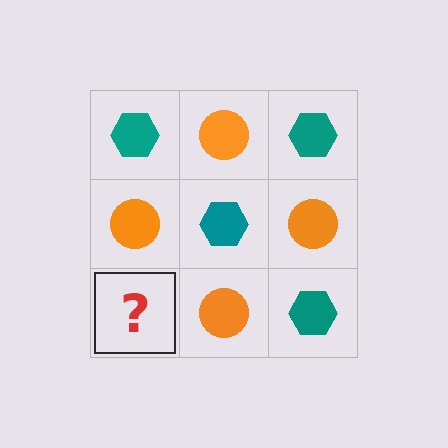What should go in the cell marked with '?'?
The missing cell should contain a teal hexagon.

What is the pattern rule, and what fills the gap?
The rule is that it alternates teal hexagon and orange circle in a checkerboard pattern. The gap should be filled with a teal hexagon.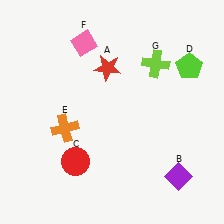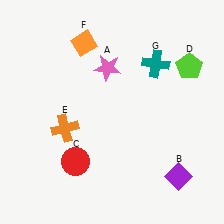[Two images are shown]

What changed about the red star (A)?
In Image 1, A is red. In Image 2, it changed to pink.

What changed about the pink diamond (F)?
In Image 1, F is pink. In Image 2, it changed to orange.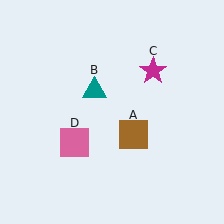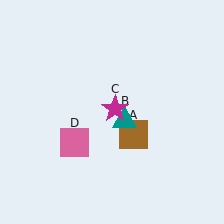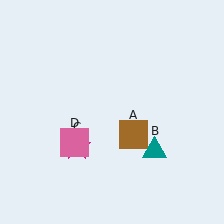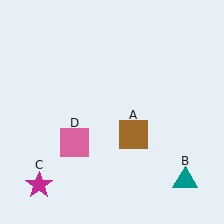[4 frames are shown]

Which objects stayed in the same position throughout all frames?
Brown square (object A) and pink square (object D) remained stationary.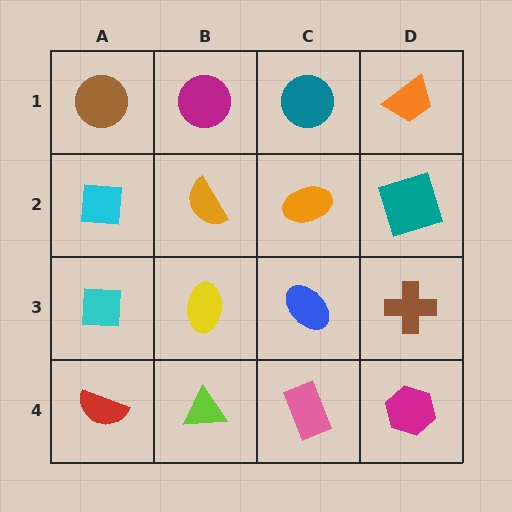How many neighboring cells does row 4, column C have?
3.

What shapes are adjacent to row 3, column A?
A cyan square (row 2, column A), a red semicircle (row 4, column A), a yellow ellipse (row 3, column B).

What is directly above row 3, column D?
A teal square.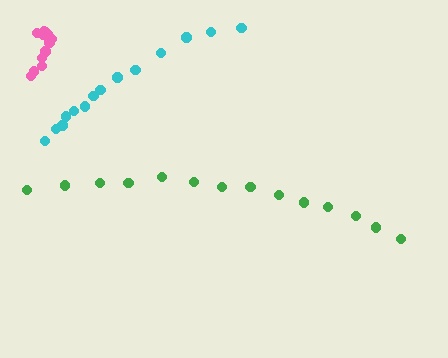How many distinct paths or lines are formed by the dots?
There are 3 distinct paths.